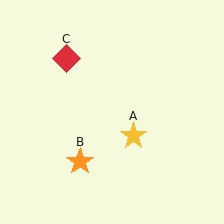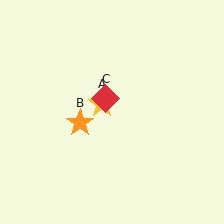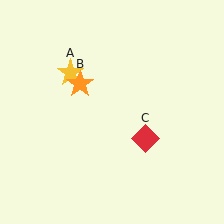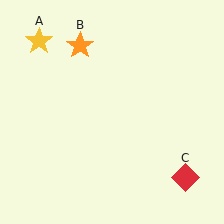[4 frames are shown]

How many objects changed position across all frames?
3 objects changed position: yellow star (object A), orange star (object B), red diamond (object C).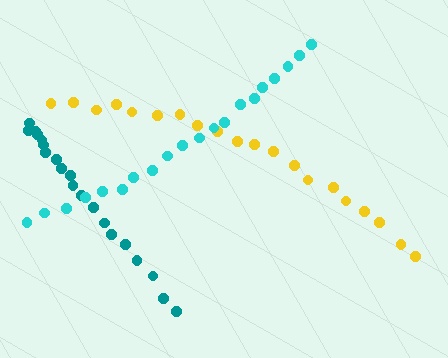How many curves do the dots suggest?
There are 3 distinct paths.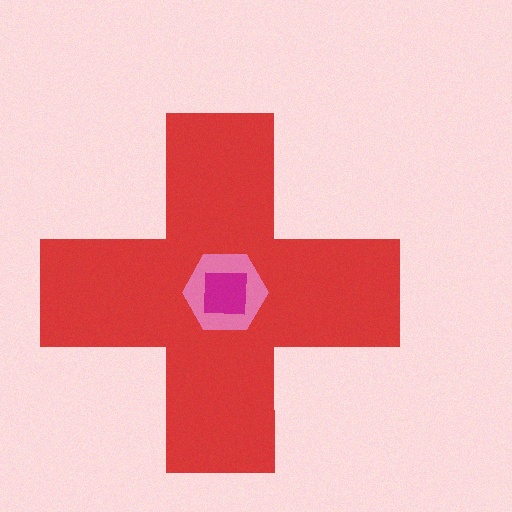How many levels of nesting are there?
3.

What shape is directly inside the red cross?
The pink hexagon.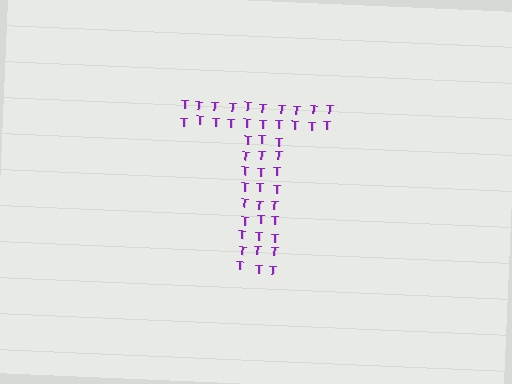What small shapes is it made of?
It is made of small letter T's.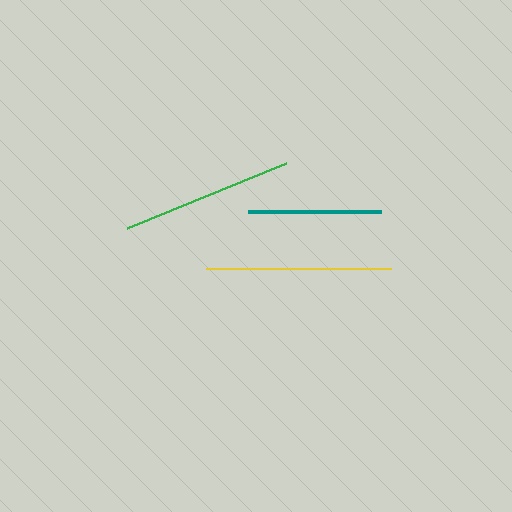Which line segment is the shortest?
The teal line is the shortest at approximately 133 pixels.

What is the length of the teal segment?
The teal segment is approximately 133 pixels long.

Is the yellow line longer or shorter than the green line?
The yellow line is longer than the green line.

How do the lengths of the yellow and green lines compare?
The yellow and green lines are approximately the same length.